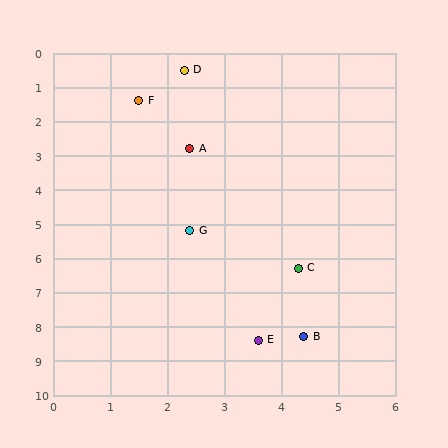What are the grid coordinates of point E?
Point E is at approximately (3.6, 8.4).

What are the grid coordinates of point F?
Point F is at approximately (1.5, 1.4).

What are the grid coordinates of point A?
Point A is at approximately (2.4, 2.8).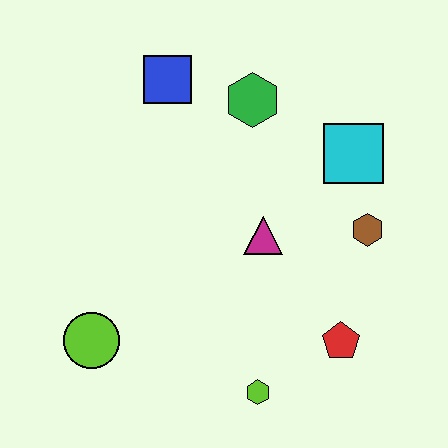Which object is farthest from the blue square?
The lime hexagon is farthest from the blue square.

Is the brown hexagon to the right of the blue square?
Yes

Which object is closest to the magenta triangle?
The brown hexagon is closest to the magenta triangle.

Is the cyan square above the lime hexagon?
Yes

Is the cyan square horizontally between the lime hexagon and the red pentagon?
No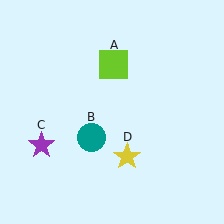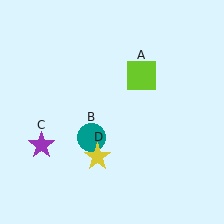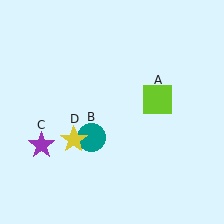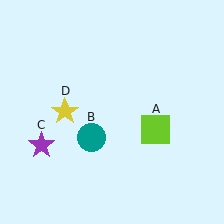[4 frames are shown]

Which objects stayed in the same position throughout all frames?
Teal circle (object B) and purple star (object C) remained stationary.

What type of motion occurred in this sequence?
The lime square (object A), yellow star (object D) rotated clockwise around the center of the scene.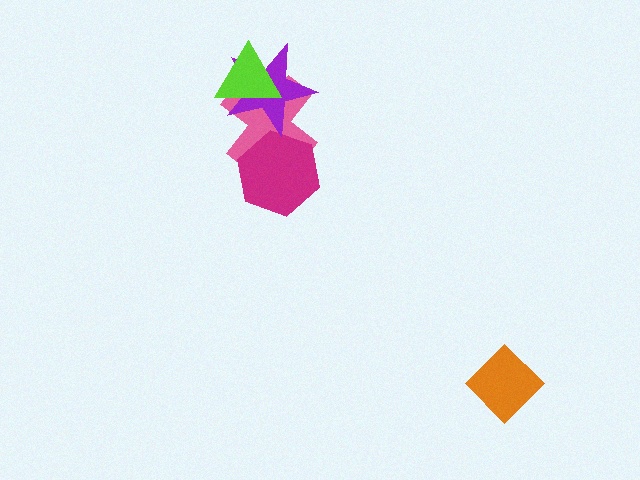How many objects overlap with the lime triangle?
2 objects overlap with the lime triangle.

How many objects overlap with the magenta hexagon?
1 object overlaps with the magenta hexagon.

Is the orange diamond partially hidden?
No, no other shape covers it.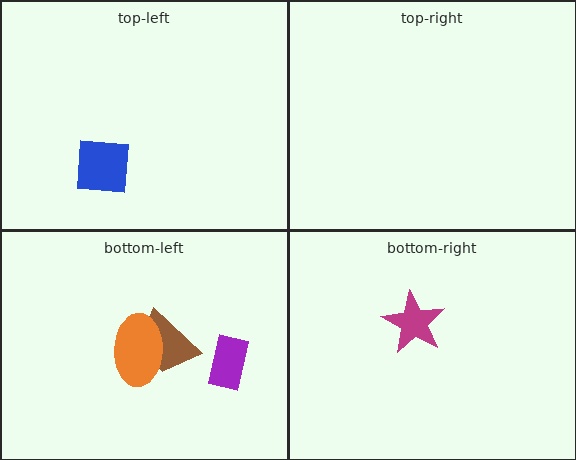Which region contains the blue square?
The top-left region.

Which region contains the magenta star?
The bottom-right region.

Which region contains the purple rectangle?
The bottom-left region.